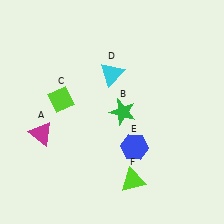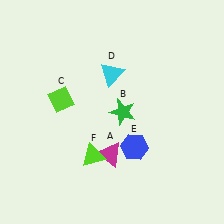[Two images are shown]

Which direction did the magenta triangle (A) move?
The magenta triangle (A) moved right.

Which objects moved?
The objects that moved are: the magenta triangle (A), the lime triangle (F).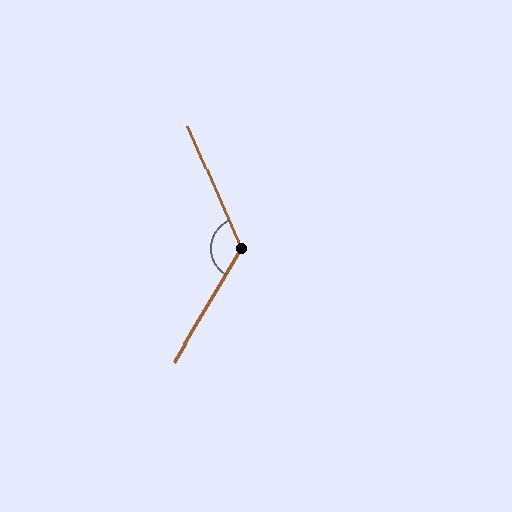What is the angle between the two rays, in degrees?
Approximately 125 degrees.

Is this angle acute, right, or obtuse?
It is obtuse.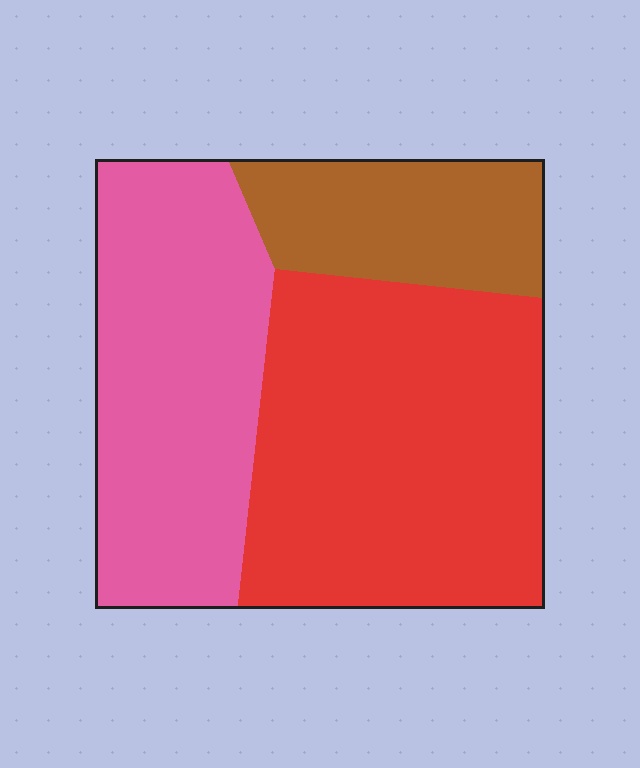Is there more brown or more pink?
Pink.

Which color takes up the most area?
Red, at roughly 45%.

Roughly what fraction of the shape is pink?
Pink takes up about three eighths (3/8) of the shape.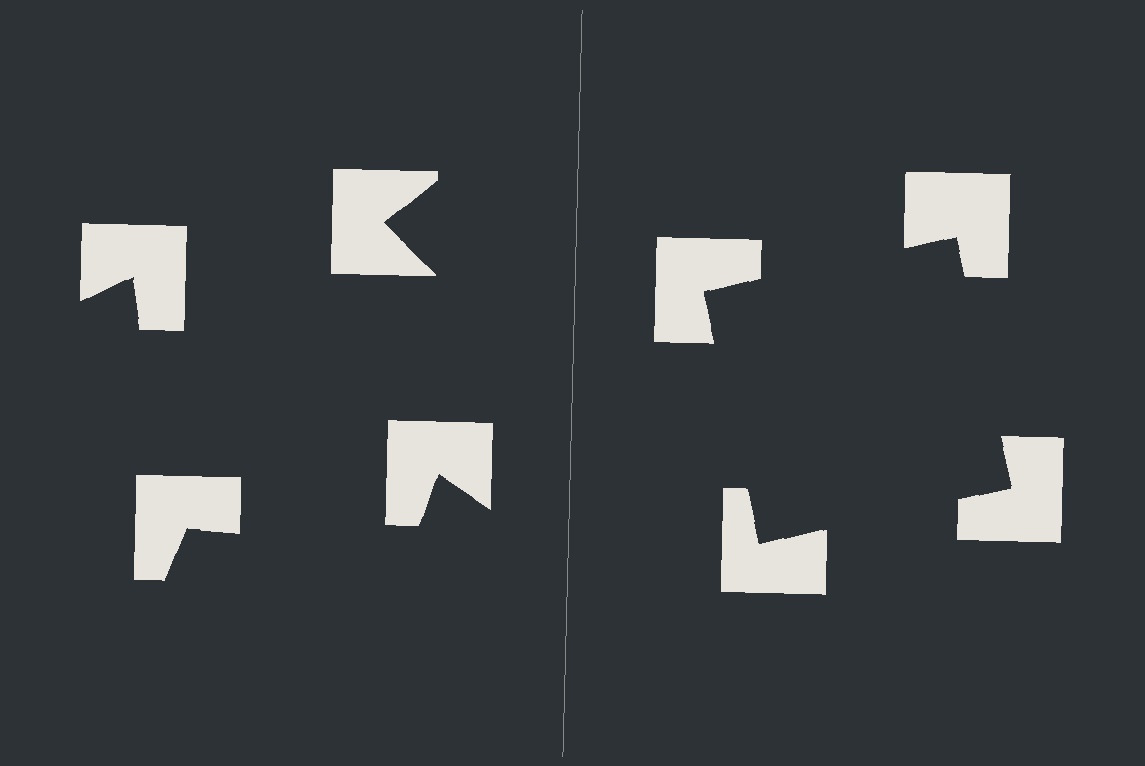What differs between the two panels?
The notched squares are positioned identically on both sides; only the wedge orientations differ. On the right they align to a square; on the left they are misaligned.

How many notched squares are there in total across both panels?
8 — 4 on each side.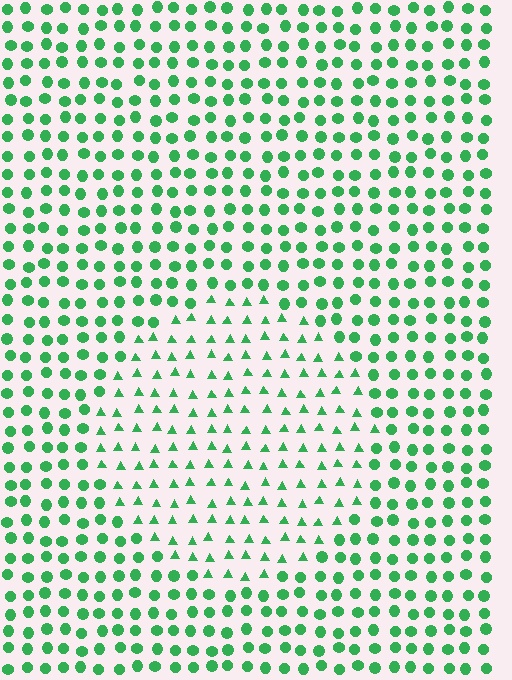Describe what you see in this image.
The image is filled with small green elements arranged in a uniform grid. A circle-shaped region contains triangles, while the surrounding area contains circles. The boundary is defined purely by the change in element shape.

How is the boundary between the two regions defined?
The boundary is defined by a change in element shape: triangles inside vs. circles outside. All elements share the same color and spacing.